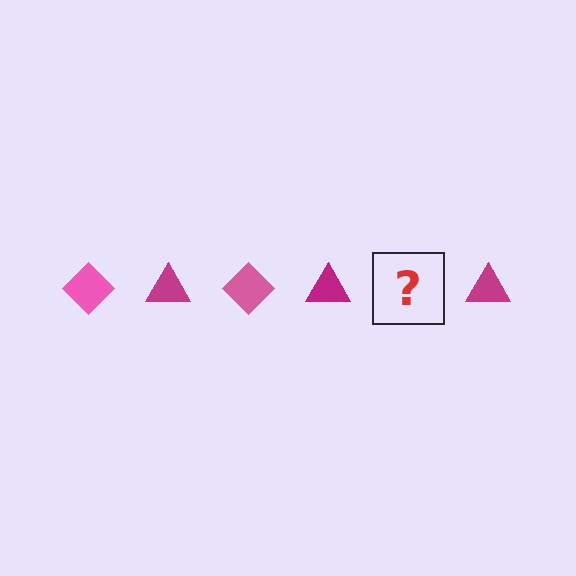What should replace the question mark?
The question mark should be replaced with a pink diamond.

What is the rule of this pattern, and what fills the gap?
The rule is that the pattern alternates between pink diamond and magenta triangle. The gap should be filled with a pink diamond.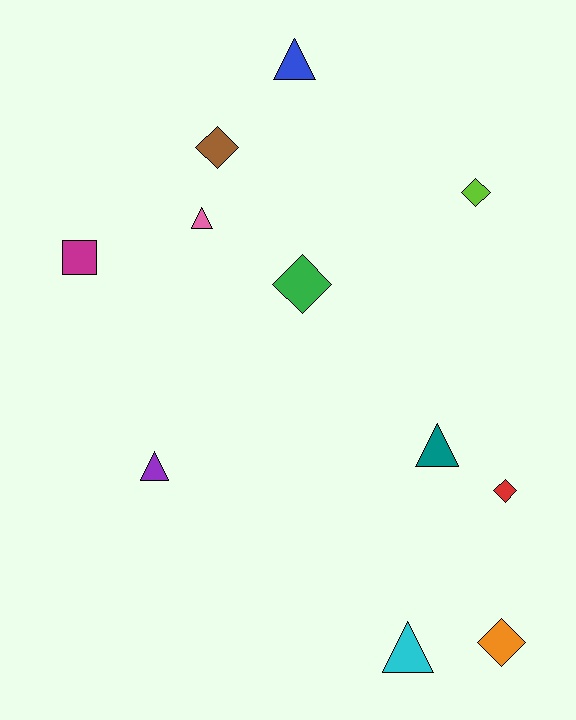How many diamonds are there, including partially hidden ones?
There are 5 diamonds.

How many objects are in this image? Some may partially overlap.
There are 11 objects.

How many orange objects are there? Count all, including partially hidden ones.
There is 1 orange object.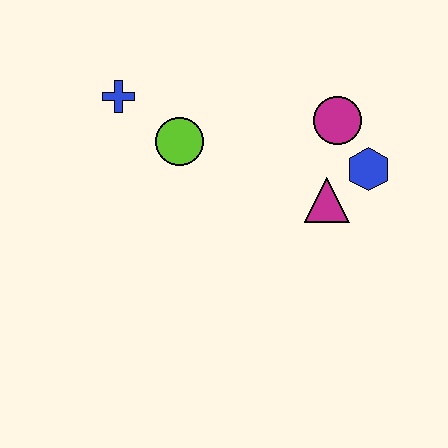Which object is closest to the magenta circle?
The blue hexagon is closest to the magenta circle.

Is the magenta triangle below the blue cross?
Yes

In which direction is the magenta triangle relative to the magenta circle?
The magenta triangle is below the magenta circle.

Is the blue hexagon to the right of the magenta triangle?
Yes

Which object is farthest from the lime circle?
The blue hexagon is farthest from the lime circle.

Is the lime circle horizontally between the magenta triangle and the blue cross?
Yes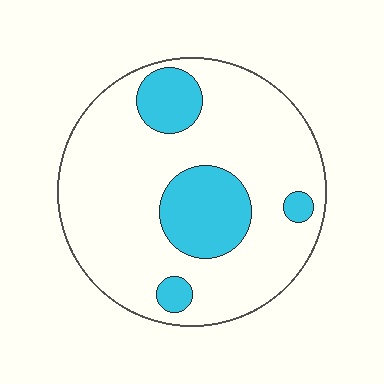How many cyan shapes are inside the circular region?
4.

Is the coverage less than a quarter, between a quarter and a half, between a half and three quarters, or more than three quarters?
Less than a quarter.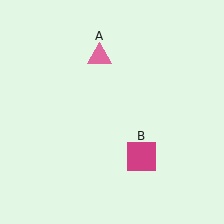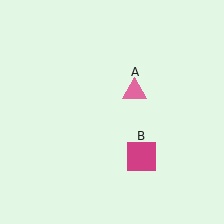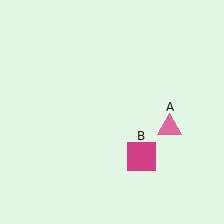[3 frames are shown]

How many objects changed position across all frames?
1 object changed position: pink triangle (object A).